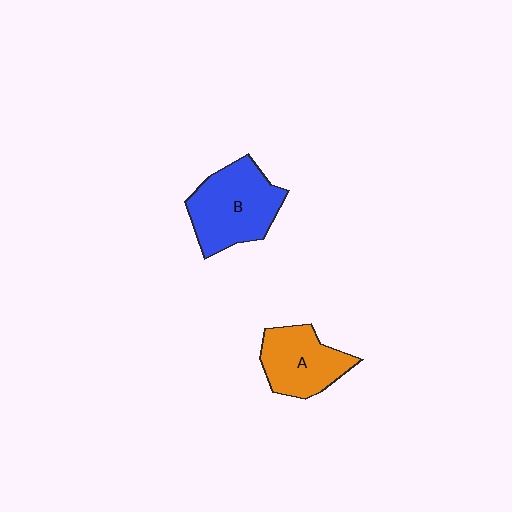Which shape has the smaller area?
Shape A (orange).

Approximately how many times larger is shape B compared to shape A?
Approximately 1.3 times.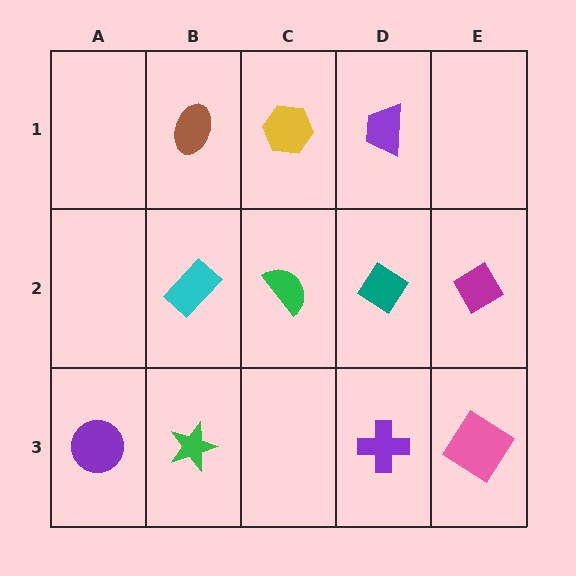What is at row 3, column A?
A purple circle.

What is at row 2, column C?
A green semicircle.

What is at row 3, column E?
A pink diamond.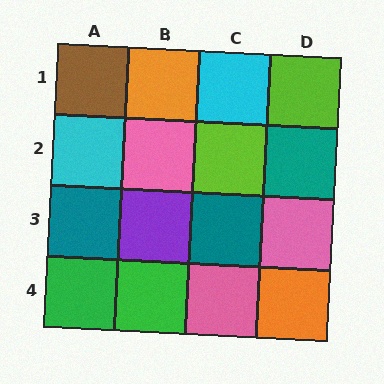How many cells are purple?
1 cell is purple.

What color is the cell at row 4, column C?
Pink.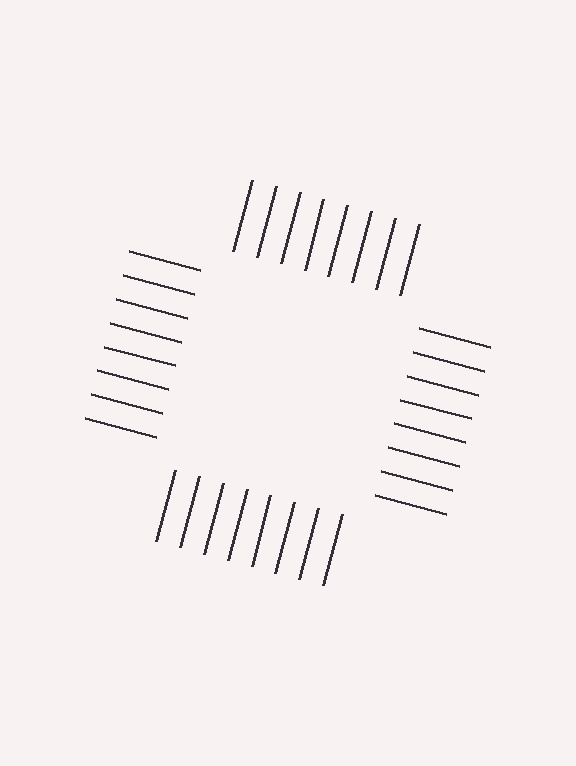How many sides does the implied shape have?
4 sides — the line-ends trace a square.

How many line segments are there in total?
32 — 8 along each of the 4 edges.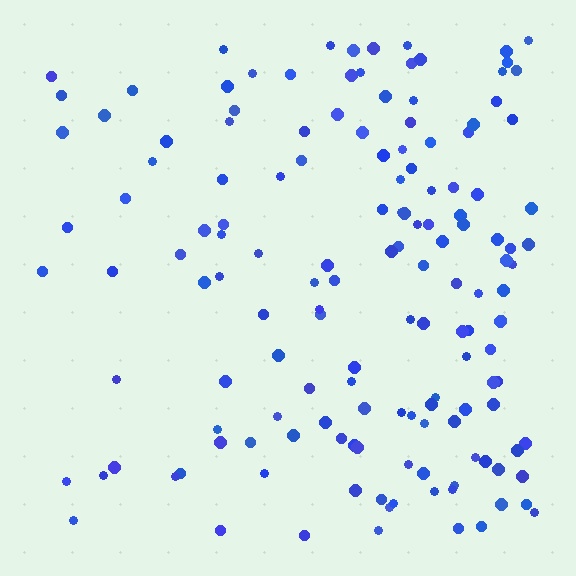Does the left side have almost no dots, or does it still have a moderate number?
Still a moderate number, just noticeably fewer than the right.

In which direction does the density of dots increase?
From left to right, with the right side densest.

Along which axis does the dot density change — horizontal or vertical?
Horizontal.